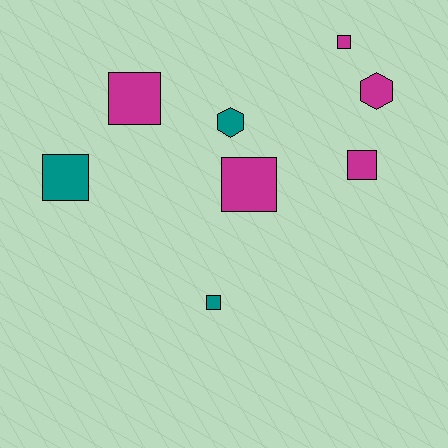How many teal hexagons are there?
There is 1 teal hexagon.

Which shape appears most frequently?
Square, with 6 objects.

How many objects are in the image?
There are 8 objects.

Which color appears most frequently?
Magenta, with 5 objects.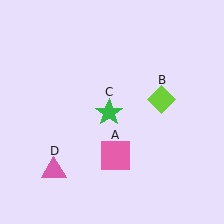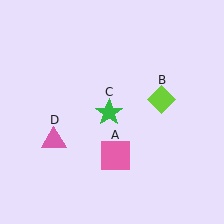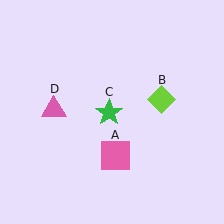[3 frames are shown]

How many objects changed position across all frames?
1 object changed position: pink triangle (object D).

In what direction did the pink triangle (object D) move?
The pink triangle (object D) moved up.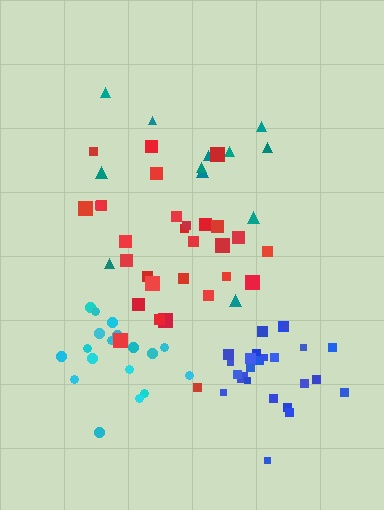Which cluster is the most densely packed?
Blue.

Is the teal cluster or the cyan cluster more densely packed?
Cyan.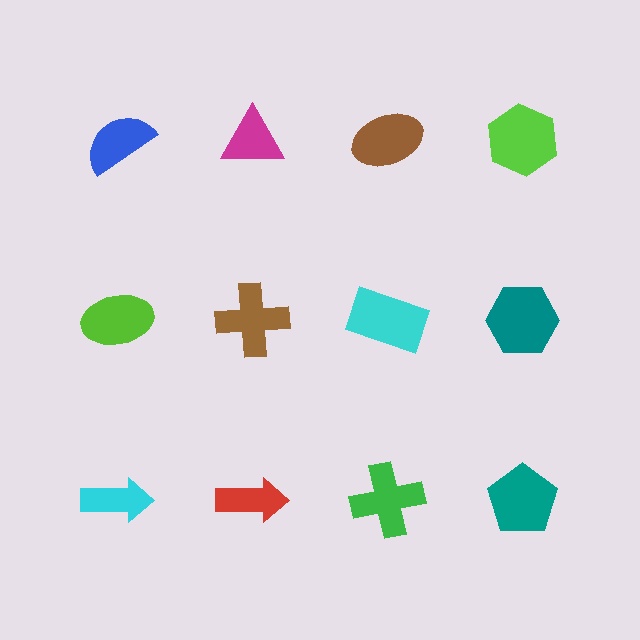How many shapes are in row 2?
4 shapes.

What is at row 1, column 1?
A blue semicircle.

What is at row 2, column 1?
A lime ellipse.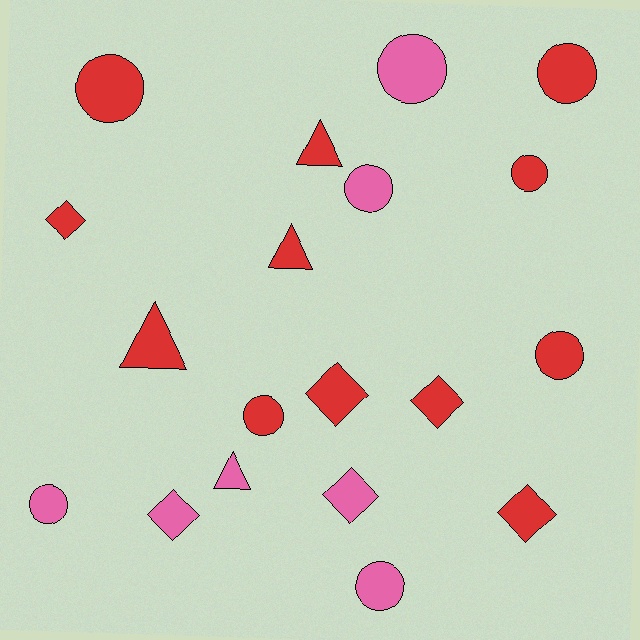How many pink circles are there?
There are 4 pink circles.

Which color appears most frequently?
Red, with 12 objects.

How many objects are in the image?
There are 19 objects.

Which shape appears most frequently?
Circle, with 9 objects.